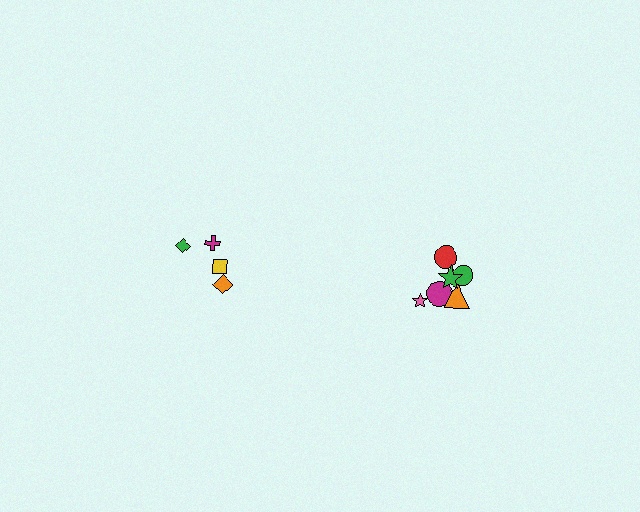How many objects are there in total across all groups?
There are 10 objects.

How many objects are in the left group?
There are 4 objects.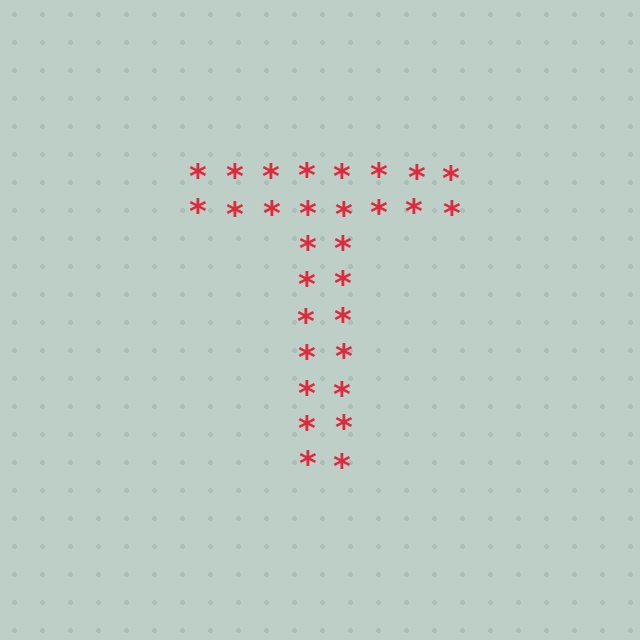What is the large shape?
The large shape is the letter T.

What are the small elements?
The small elements are asterisks.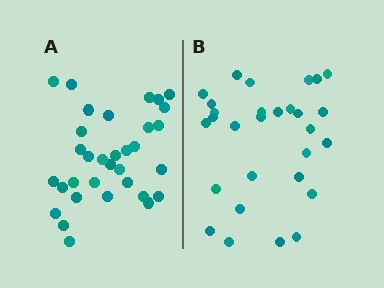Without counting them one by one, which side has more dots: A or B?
Region A (the left region) has more dots.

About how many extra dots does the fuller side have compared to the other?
Region A has about 4 more dots than region B.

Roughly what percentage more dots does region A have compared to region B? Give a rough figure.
About 15% more.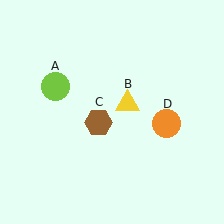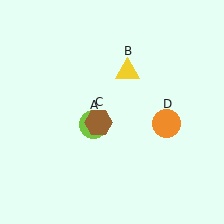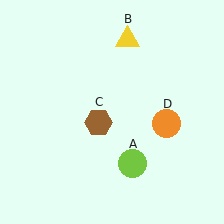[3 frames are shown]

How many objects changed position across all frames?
2 objects changed position: lime circle (object A), yellow triangle (object B).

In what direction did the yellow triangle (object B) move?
The yellow triangle (object B) moved up.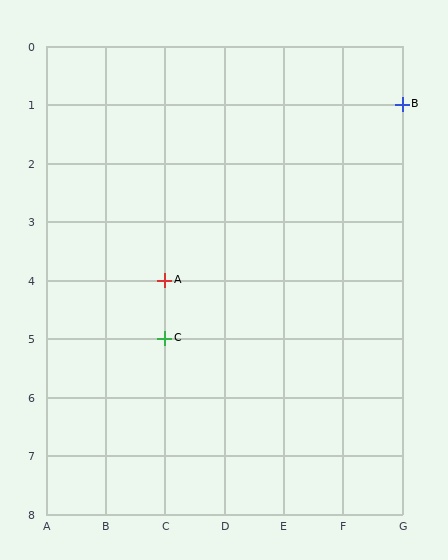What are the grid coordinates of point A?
Point A is at grid coordinates (C, 4).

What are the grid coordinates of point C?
Point C is at grid coordinates (C, 5).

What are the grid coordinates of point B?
Point B is at grid coordinates (G, 1).